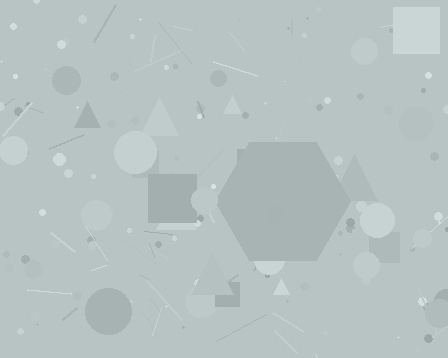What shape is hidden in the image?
A hexagon is hidden in the image.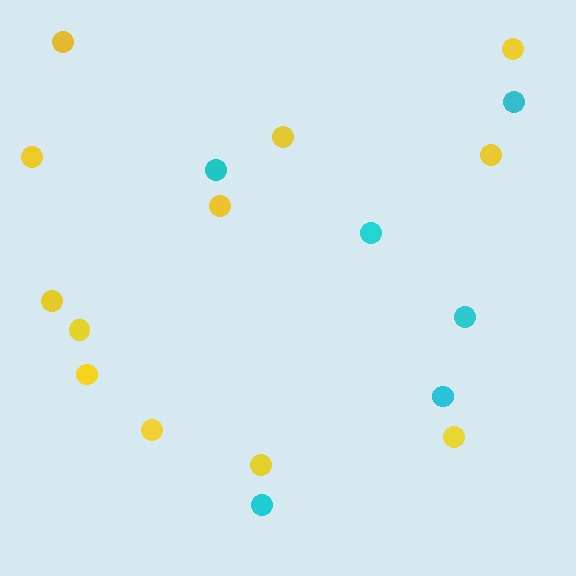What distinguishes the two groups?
There are 2 groups: one group of cyan circles (6) and one group of yellow circles (12).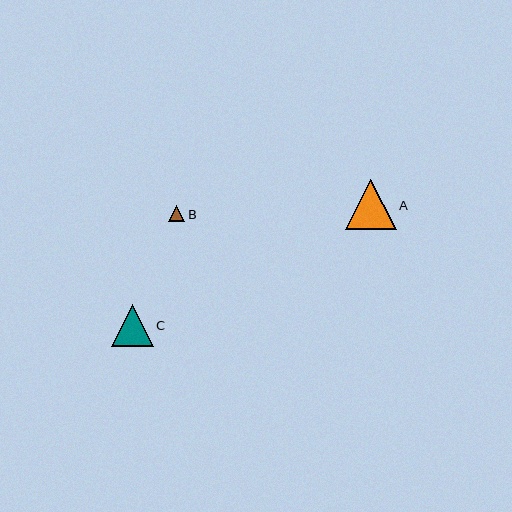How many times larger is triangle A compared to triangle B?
Triangle A is approximately 3.2 times the size of triangle B.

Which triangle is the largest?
Triangle A is the largest with a size of approximately 50 pixels.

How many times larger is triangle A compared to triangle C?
Triangle A is approximately 1.2 times the size of triangle C.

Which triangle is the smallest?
Triangle B is the smallest with a size of approximately 16 pixels.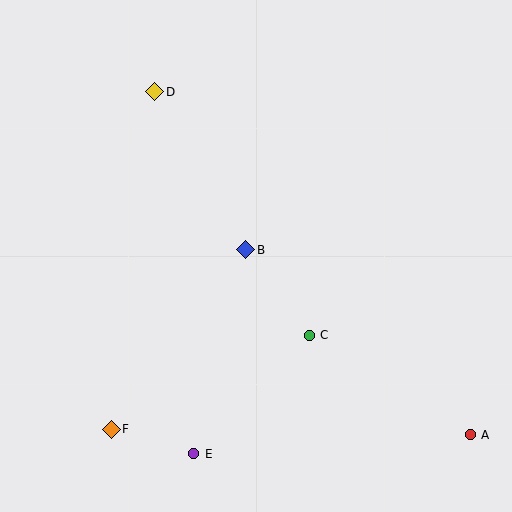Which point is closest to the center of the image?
Point B at (246, 250) is closest to the center.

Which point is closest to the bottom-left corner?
Point F is closest to the bottom-left corner.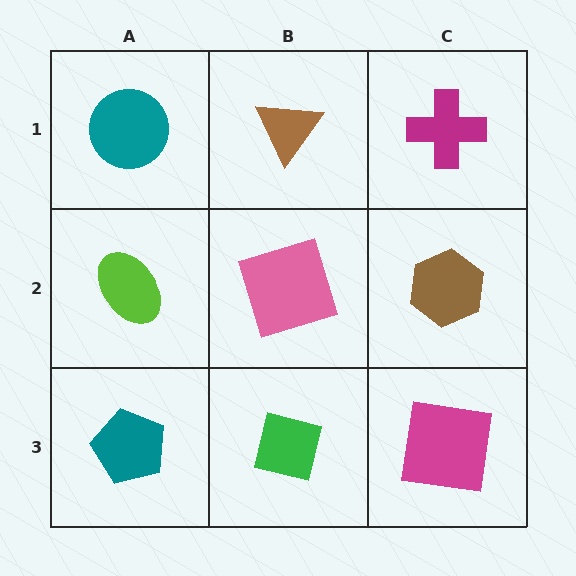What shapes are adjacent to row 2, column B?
A brown triangle (row 1, column B), a green square (row 3, column B), a lime ellipse (row 2, column A), a brown hexagon (row 2, column C).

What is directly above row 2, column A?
A teal circle.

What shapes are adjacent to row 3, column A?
A lime ellipse (row 2, column A), a green square (row 3, column B).